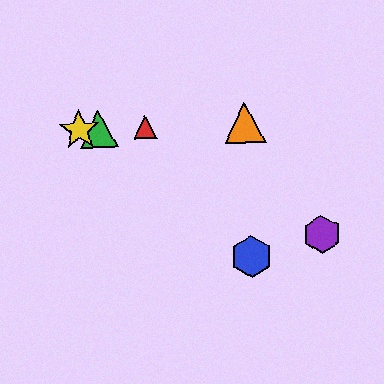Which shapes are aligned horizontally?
The red triangle, the green triangle, the yellow star, the orange triangle are aligned horizontally.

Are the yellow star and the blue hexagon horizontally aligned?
No, the yellow star is at y≈130 and the blue hexagon is at y≈257.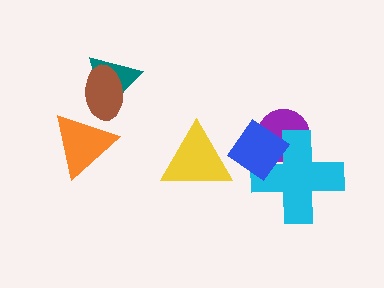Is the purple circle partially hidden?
Yes, it is partially covered by another shape.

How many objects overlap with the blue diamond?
3 objects overlap with the blue diamond.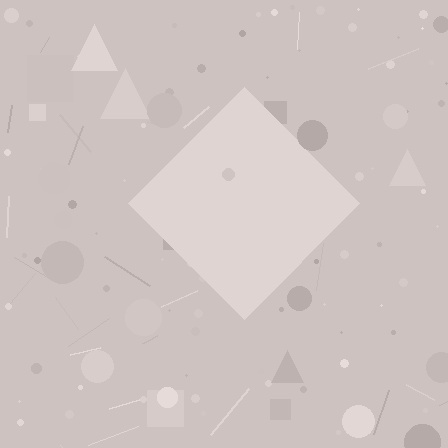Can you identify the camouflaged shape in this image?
The camouflaged shape is a diamond.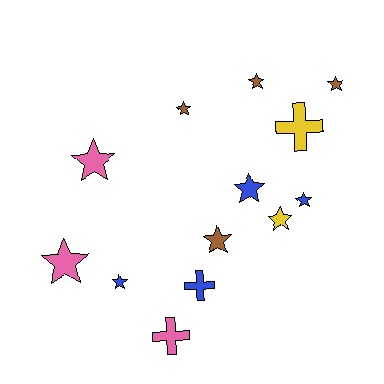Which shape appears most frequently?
Star, with 10 objects.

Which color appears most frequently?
Brown, with 4 objects.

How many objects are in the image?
There are 13 objects.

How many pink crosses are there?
There is 1 pink cross.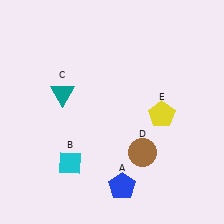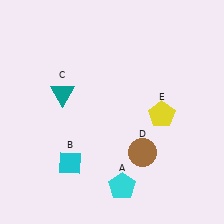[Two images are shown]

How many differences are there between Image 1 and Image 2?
There is 1 difference between the two images.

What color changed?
The pentagon (A) changed from blue in Image 1 to cyan in Image 2.